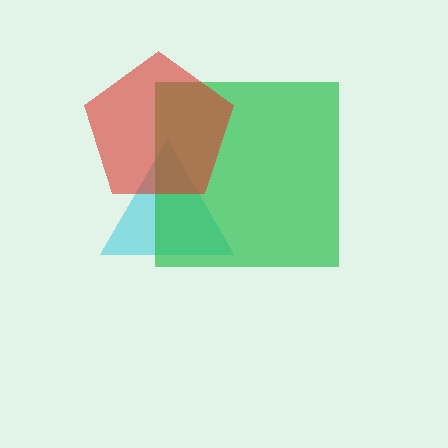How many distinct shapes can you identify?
There are 3 distinct shapes: a cyan triangle, a green square, a red pentagon.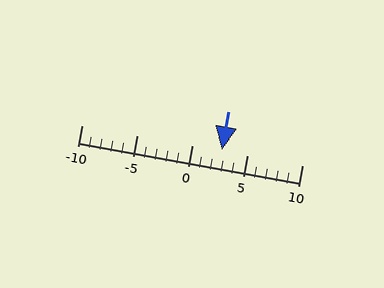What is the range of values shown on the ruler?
The ruler shows values from -10 to 10.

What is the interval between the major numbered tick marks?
The major tick marks are spaced 5 units apart.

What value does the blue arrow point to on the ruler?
The blue arrow points to approximately 3.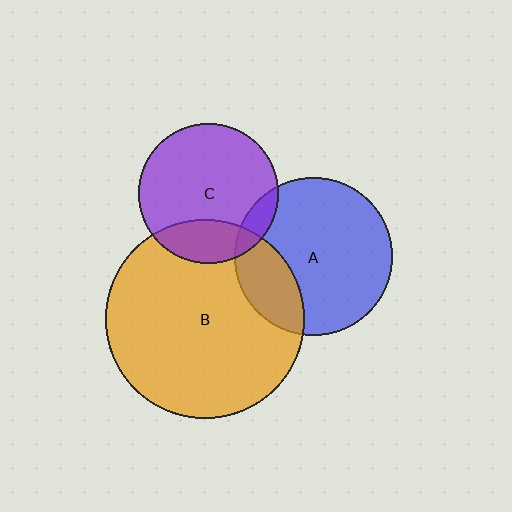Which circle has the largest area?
Circle B (orange).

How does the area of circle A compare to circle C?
Approximately 1.3 times.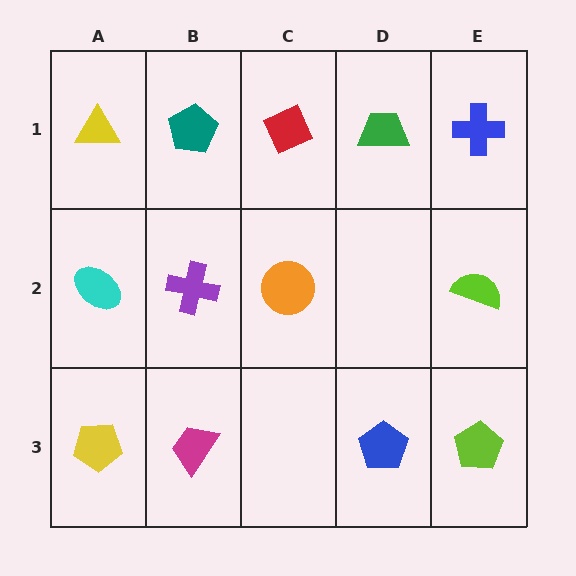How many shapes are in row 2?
4 shapes.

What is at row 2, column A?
A cyan ellipse.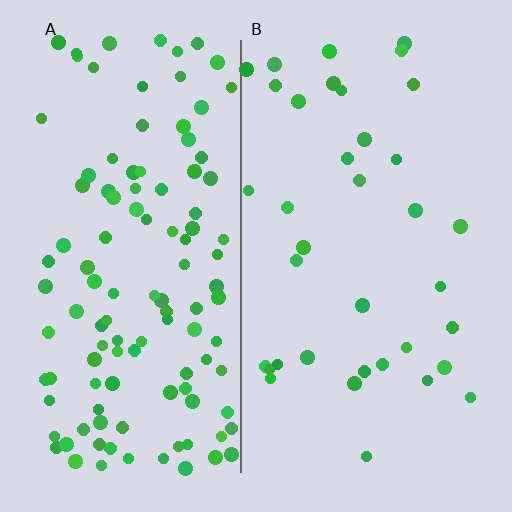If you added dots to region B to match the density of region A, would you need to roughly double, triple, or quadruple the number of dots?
Approximately triple.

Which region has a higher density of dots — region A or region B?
A (the left).